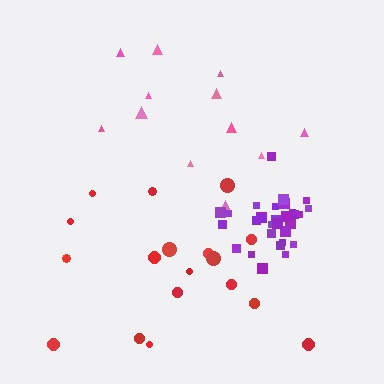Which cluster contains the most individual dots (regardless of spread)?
Purple (30).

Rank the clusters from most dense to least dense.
purple, pink, red.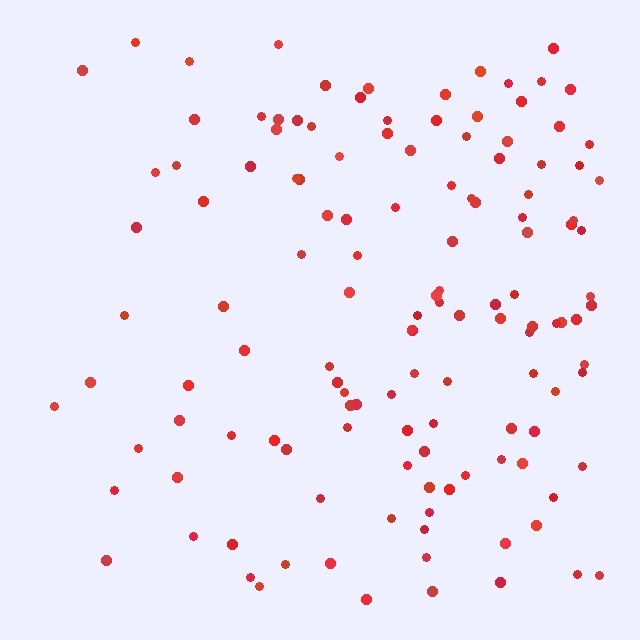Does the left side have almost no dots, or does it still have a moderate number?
Still a moderate number, just noticeably fewer than the right.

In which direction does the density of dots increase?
From left to right, with the right side densest.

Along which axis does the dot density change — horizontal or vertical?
Horizontal.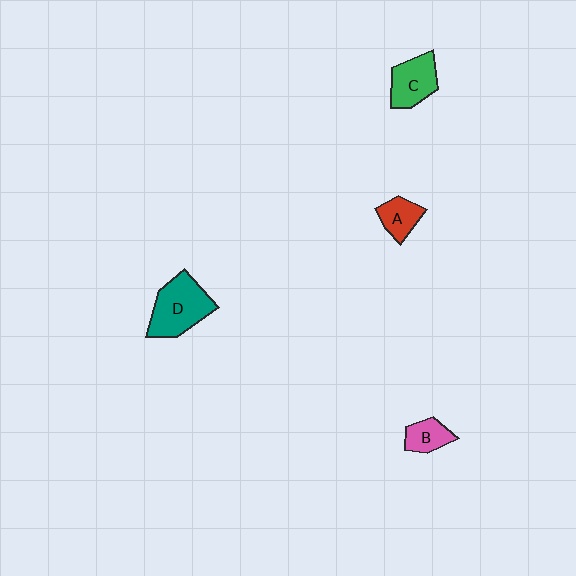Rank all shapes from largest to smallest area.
From largest to smallest: D (teal), C (green), A (red), B (pink).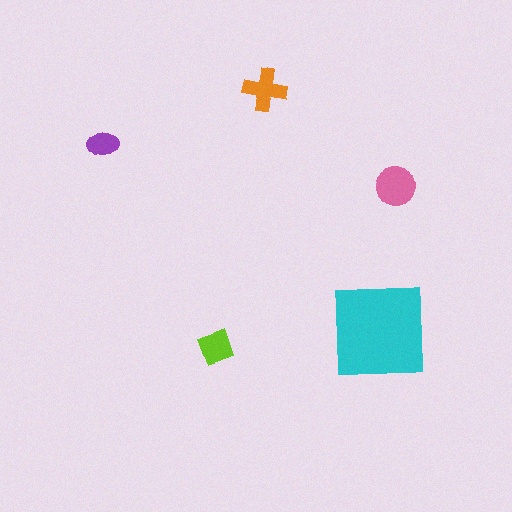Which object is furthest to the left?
The purple ellipse is leftmost.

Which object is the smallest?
The purple ellipse.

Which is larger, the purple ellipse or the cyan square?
The cyan square.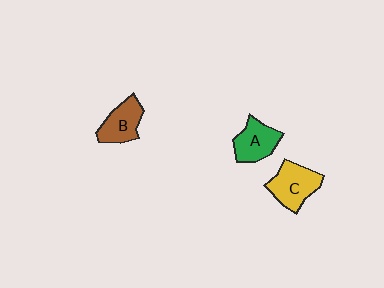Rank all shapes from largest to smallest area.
From largest to smallest: C (yellow), A (green), B (brown).